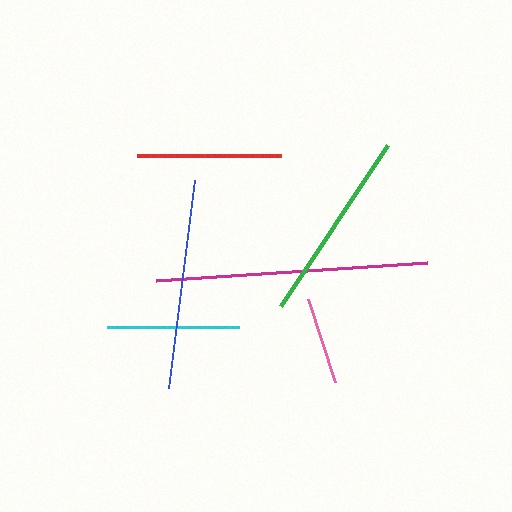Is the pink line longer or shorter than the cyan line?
The cyan line is longer than the pink line.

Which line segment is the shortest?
The pink line is the shortest at approximately 88 pixels.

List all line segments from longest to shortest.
From longest to shortest: magenta, blue, green, red, cyan, pink.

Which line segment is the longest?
The magenta line is the longest at approximately 272 pixels.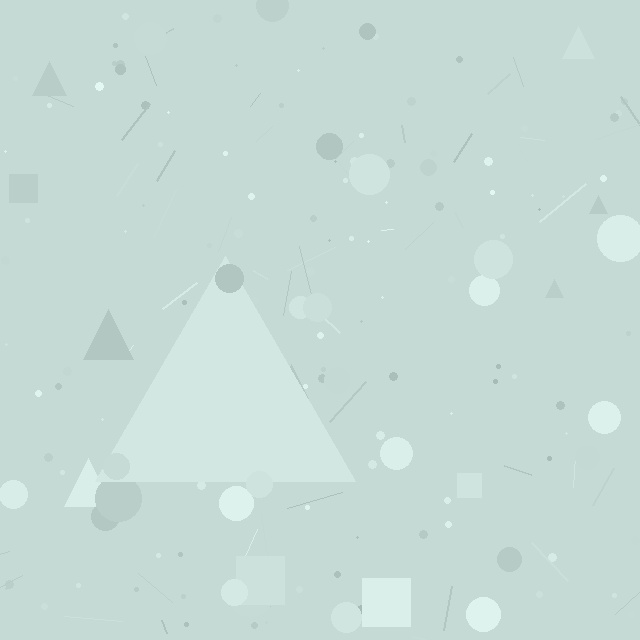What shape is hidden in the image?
A triangle is hidden in the image.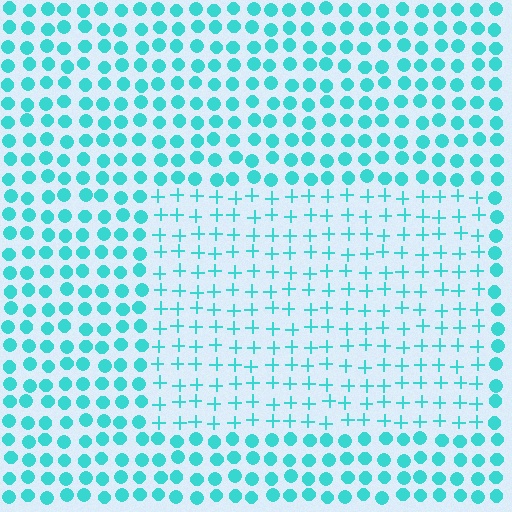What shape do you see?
I see a rectangle.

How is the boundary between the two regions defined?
The boundary is defined by a change in element shape: plus signs inside vs. circles outside. All elements share the same color and spacing.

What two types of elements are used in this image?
The image uses plus signs inside the rectangle region and circles outside it.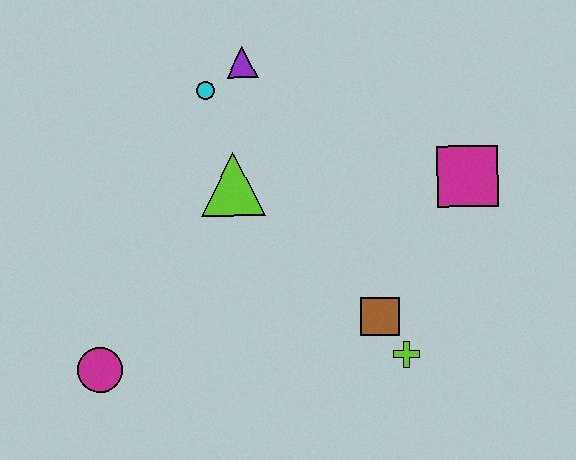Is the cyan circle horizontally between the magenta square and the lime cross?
No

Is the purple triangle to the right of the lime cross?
No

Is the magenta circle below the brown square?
Yes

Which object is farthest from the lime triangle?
The lime cross is farthest from the lime triangle.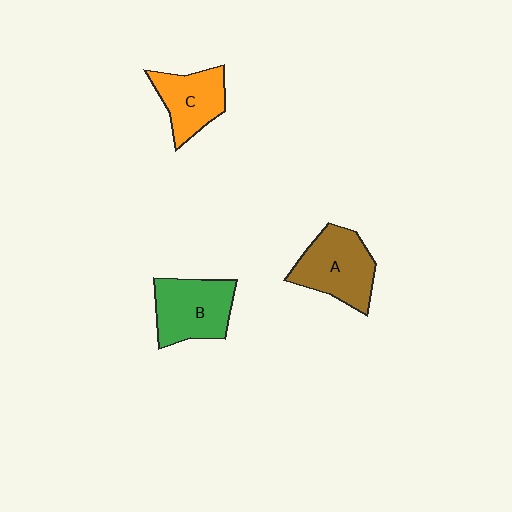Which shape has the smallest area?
Shape C (orange).